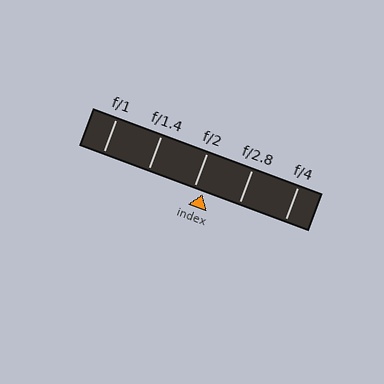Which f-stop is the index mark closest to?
The index mark is closest to f/2.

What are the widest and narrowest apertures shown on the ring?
The widest aperture shown is f/1 and the narrowest is f/4.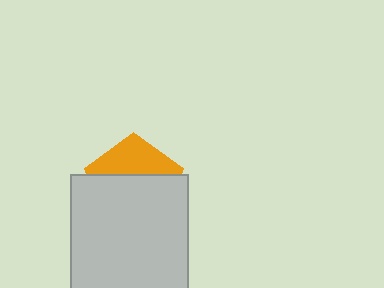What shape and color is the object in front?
The object in front is a light gray square.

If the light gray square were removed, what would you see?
You would see the complete orange pentagon.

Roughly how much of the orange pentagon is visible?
A small part of it is visible (roughly 36%).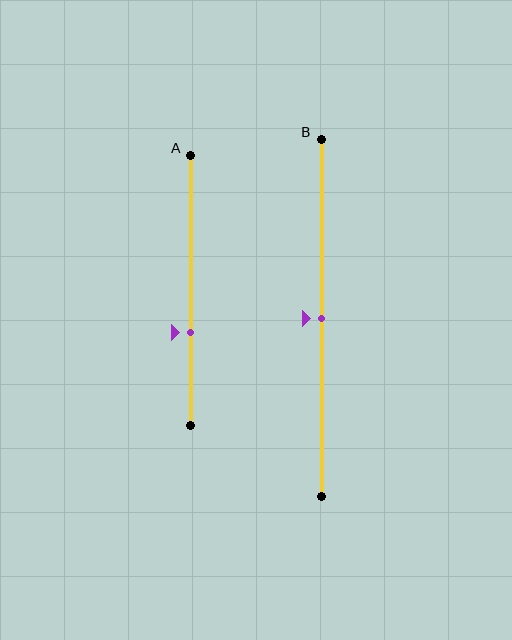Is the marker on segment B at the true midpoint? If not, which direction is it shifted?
Yes, the marker on segment B is at the true midpoint.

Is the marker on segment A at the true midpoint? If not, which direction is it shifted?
No, the marker on segment A is shifted downward by about 16% of the segment length.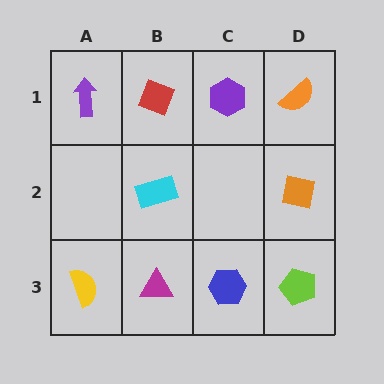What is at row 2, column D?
An orange square.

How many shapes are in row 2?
2 shapes.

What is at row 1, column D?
An orange semicircle.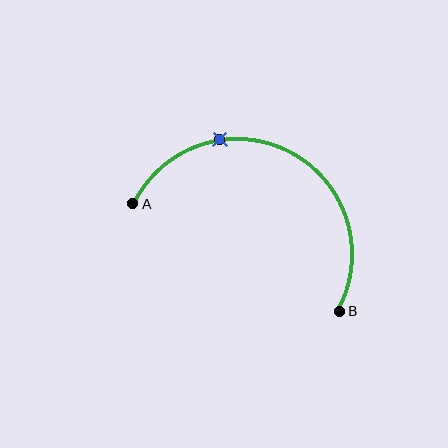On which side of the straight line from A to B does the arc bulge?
The arc bulges above the straight line connecting A and B.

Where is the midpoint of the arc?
The arc midpoint is the point on the curve farthest from the straight line joining A and B. It sits above that line.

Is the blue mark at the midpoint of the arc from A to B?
No. The blue mark lies on the arc but is closer to endpoint A. The arc midpoint would be at the point on the curve equidistant along the arc from both A and B.